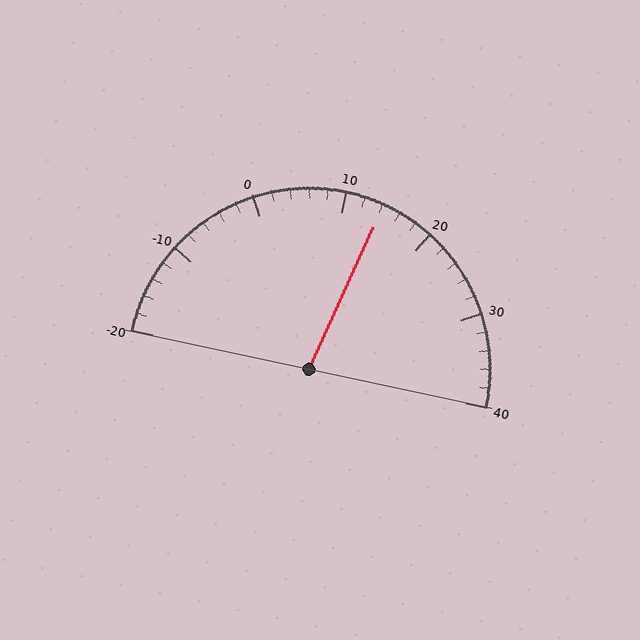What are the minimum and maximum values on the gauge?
The gauge ranges from -20 to 40.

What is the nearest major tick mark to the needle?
The nearest major tick mark is 10.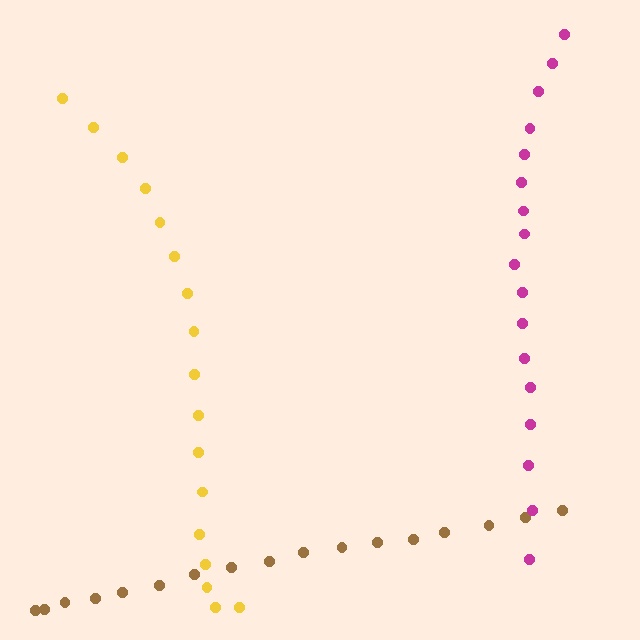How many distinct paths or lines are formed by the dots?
There are 3 distinct paths.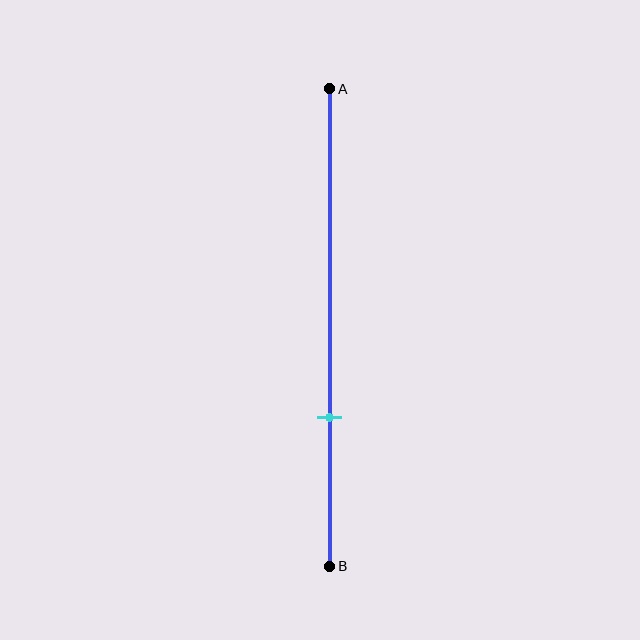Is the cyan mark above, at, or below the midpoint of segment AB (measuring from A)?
The cyan mark is below the midpoint of segment AB.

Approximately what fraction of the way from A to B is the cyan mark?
The cyan mark is approximately 70% of the way from A to B.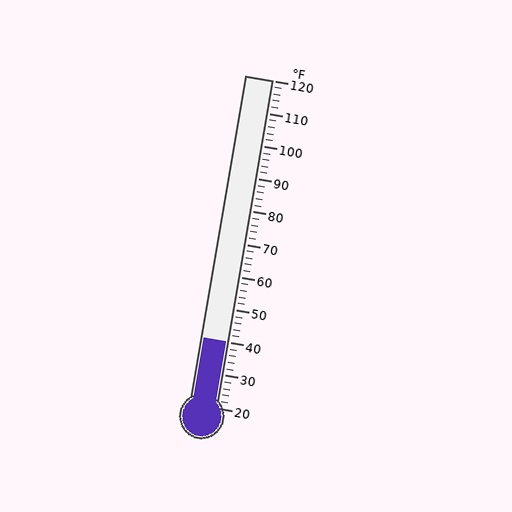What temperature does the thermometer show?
The thermometer shows approximately 40°F.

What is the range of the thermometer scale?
The thermometer scale ranges from 20°F to 120°F.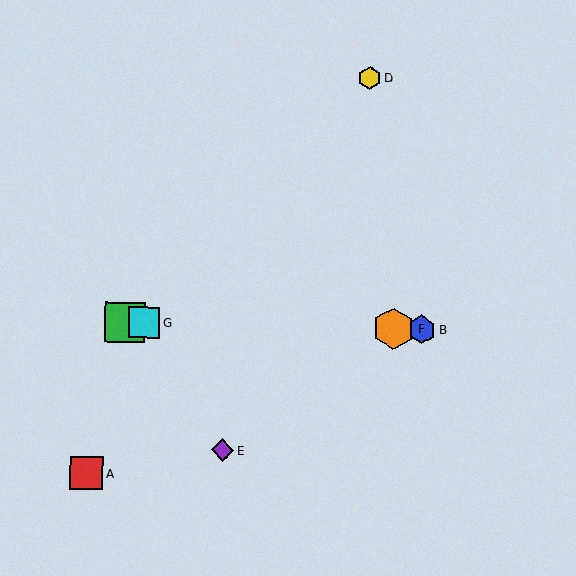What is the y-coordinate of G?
Object G is at y≈323.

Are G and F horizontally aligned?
Yes, both are at y≈323.